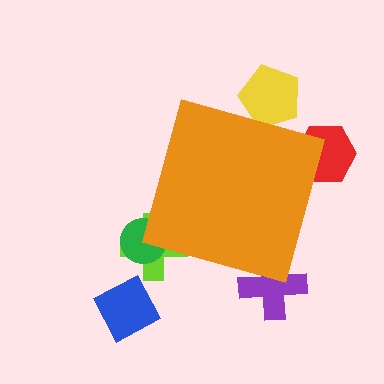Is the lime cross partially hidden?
Yes, the lime cross is partially hidden behind the orange diamond.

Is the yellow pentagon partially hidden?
Yes, the yellow pentagon is partially hidden behind the orange diamond.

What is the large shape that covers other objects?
An orange diamond.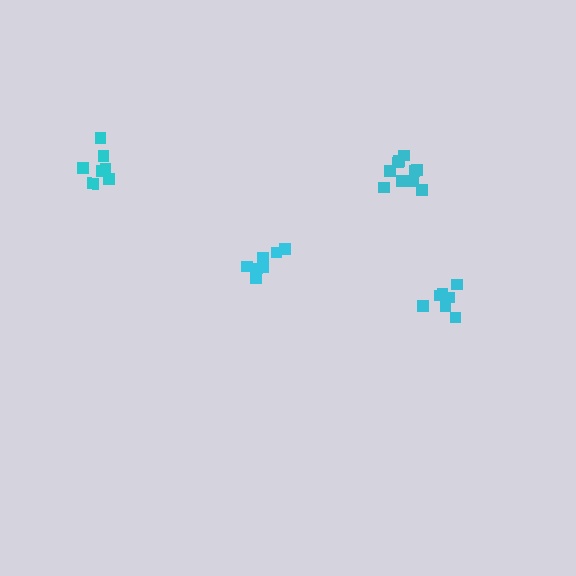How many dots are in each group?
Group 1: 10 dots, Group 2: 7 dots, Group 3: 8 dots, Group 4: 7 dots (32 total).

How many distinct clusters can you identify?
There are 4 distinct clusters.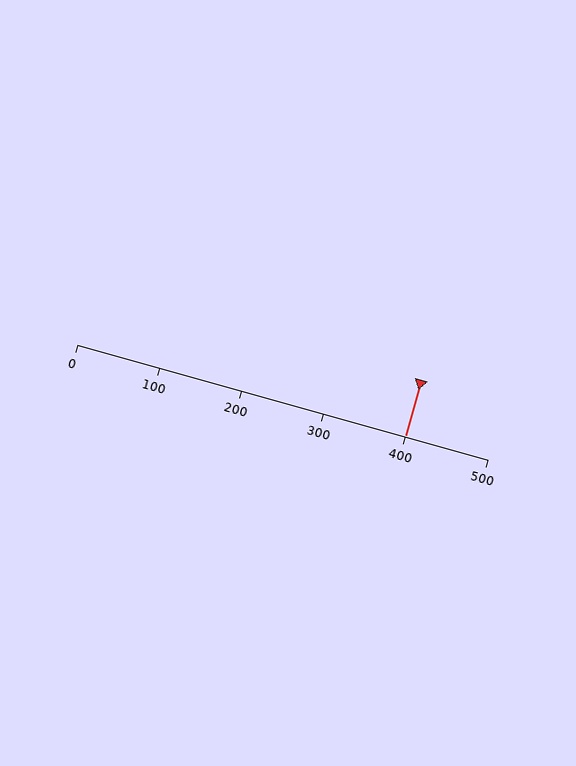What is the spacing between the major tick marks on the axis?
The major ticks are spaced 100 apart.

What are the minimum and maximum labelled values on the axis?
The axis runs from 0 to 500.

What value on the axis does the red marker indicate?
The marker indicates approximately 400.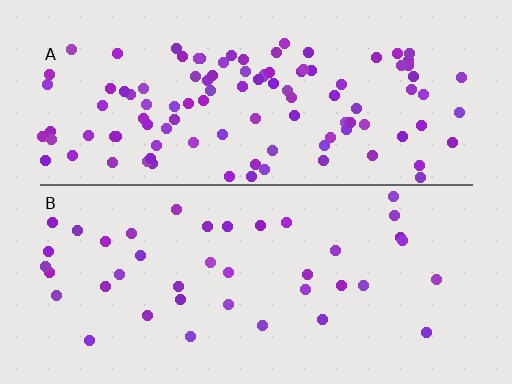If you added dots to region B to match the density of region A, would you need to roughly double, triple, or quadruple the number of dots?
Approximately triple.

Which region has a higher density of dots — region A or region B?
A (the top).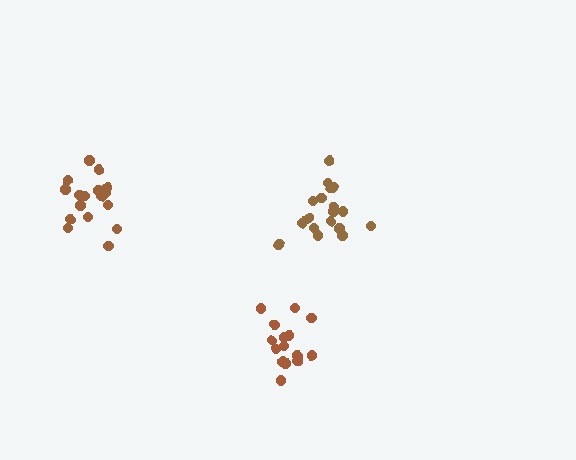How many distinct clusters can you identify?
There are 3 distinct clusters.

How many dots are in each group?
Group 1: 19 dots, Group 2: 17 dots, Group 3: 15 dots (51 total).